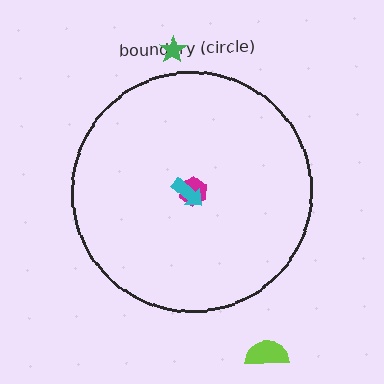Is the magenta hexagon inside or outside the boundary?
Inside.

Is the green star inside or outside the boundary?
Outside.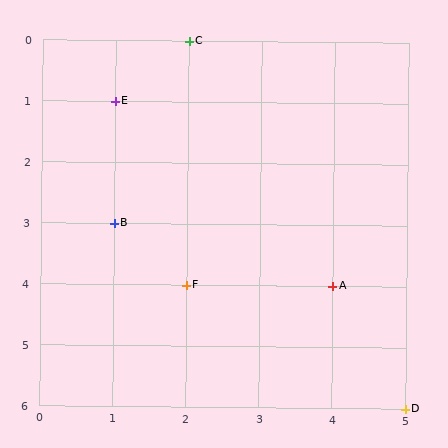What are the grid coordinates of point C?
Point C is at grid coordinates (2, 0).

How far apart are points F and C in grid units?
Points F and C are 4 rows apart.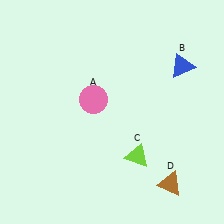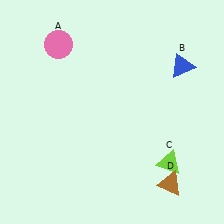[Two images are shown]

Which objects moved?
The objects that moved are: the pink circle (A), the lime triangle (C).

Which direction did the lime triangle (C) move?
The lime triangle (C) moved right.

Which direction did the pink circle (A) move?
The pink circle (A) moved up.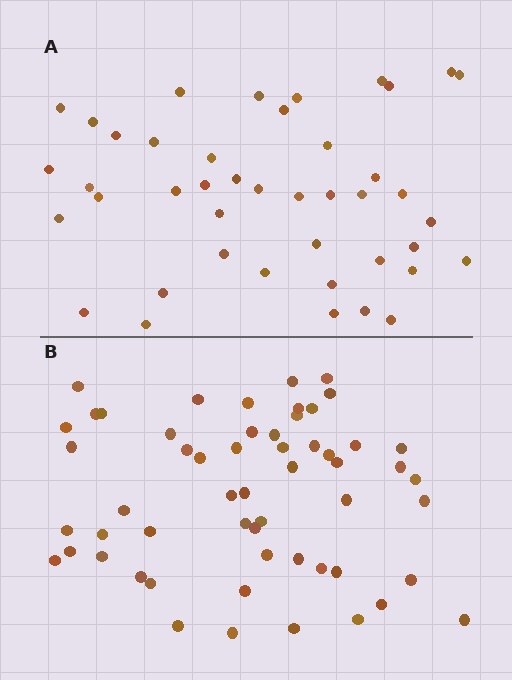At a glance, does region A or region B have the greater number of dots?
Region B (the bottom region) has more dots.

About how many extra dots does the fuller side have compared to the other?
Region B has approximately 15 more dots than region A.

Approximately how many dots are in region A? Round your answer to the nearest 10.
About 40 dots. (The exact count is 43, which rounds to 40.)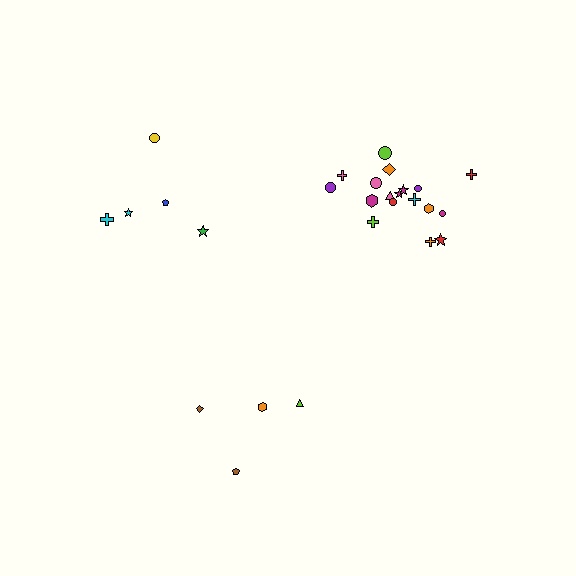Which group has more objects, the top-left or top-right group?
The top-right group.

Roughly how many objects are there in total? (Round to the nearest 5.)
Roughly 25 objects in total.